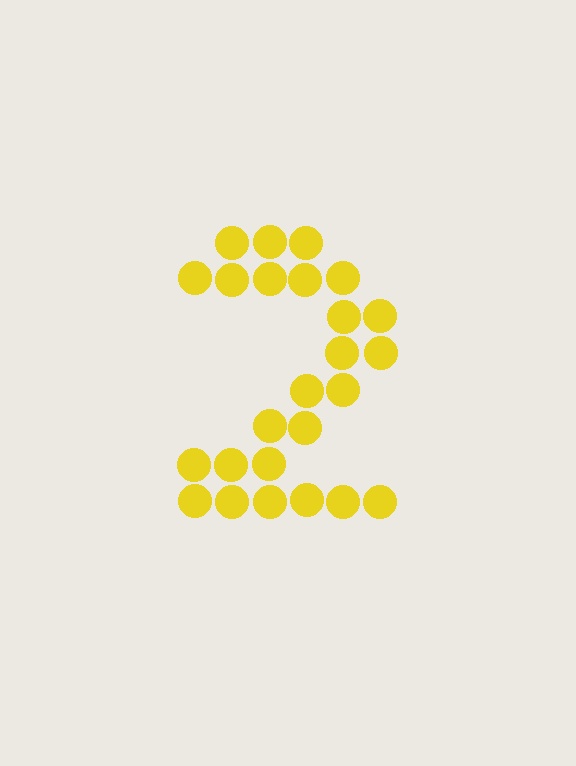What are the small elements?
The small elements are circles.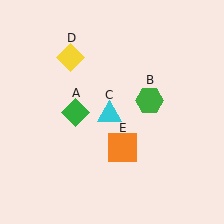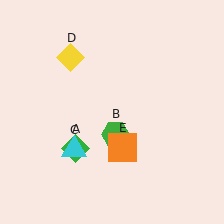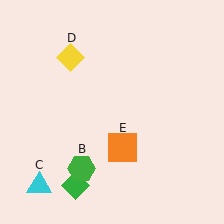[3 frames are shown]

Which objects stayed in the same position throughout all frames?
Yellow diamond (object D) and orange square (object E) remained stationary.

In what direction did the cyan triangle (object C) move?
The cyan triangle (object C) moved down and to the left.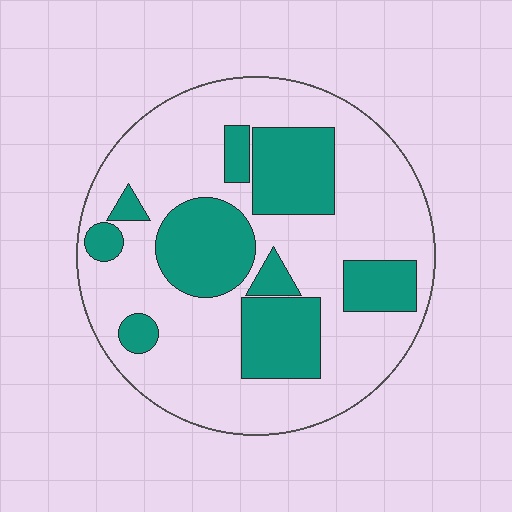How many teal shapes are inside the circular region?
9.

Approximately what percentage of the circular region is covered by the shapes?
Approximately 30%.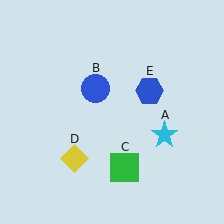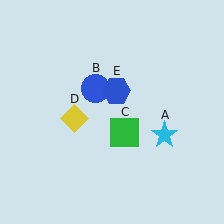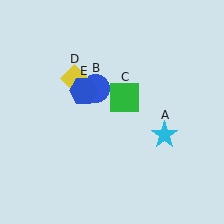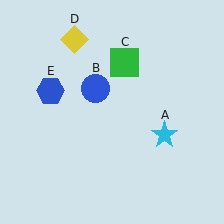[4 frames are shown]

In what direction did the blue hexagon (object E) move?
The blue hexagon (object E) moved left.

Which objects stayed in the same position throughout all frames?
Cyan star (object A) and blue circle (object B) remained stationary.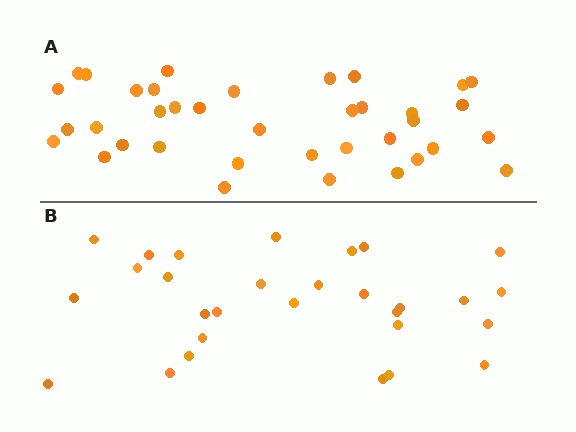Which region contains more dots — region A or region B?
Region A (the top region) has more dots.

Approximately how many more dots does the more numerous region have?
Region A has roughly 8 or so more dots than region B.